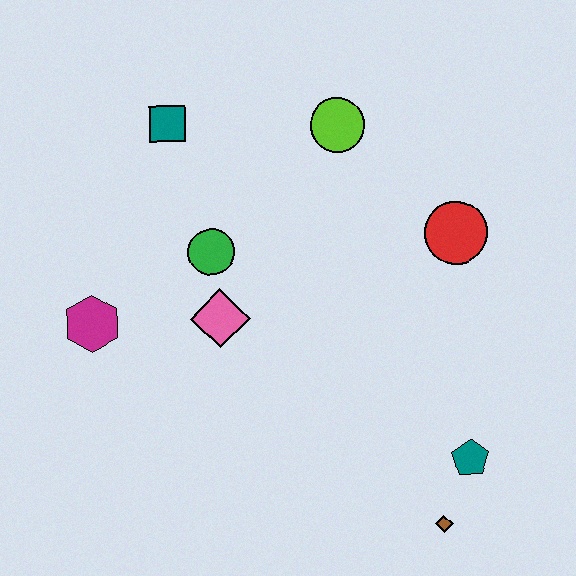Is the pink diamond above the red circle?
No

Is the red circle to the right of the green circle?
Yes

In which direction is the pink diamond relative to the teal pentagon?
The pink diamond is to the left of the teal pentagon.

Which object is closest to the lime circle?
The red circle is closest to the lime circle.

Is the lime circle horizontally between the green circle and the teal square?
No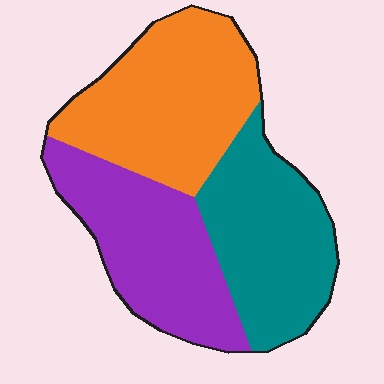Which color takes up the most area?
Orange, at roughly 35%.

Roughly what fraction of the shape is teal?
Teal covers around 30% of the shape.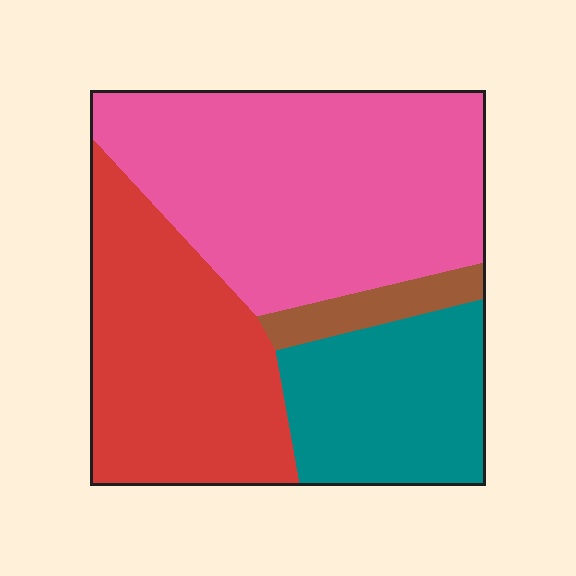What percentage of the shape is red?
Red covers 31% of the shape.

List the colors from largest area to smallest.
From largest to smallest: pink, red, teal, brown.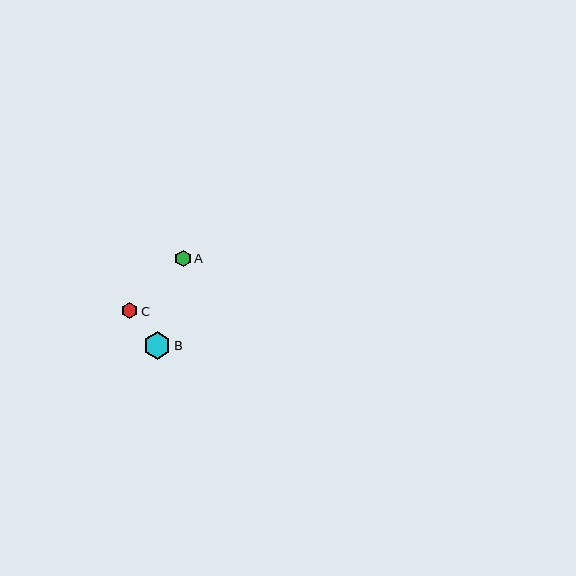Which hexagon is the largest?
Hexagon B is the largest with a size of approximately 27 pixels.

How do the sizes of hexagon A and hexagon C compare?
Hexagon A and hexagon C are approximately the same size.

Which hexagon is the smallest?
Hexagon C is the smallest with a size of approximately 16 pixels.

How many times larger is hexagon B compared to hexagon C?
Hexagon B is approximately 1.7 times the size of hexagon C.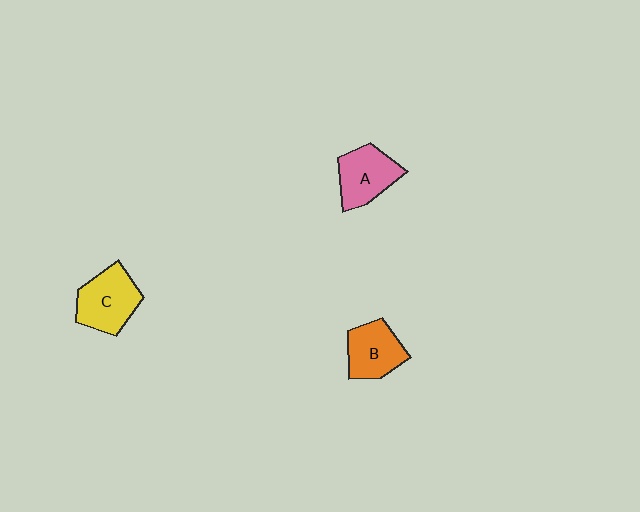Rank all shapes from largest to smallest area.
From largest to smallest: C (yellow), A (pink), B (orange).